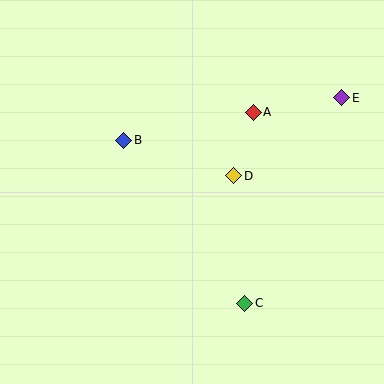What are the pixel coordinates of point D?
Point D is at (234, 176).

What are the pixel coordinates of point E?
Point E is at (342, 98).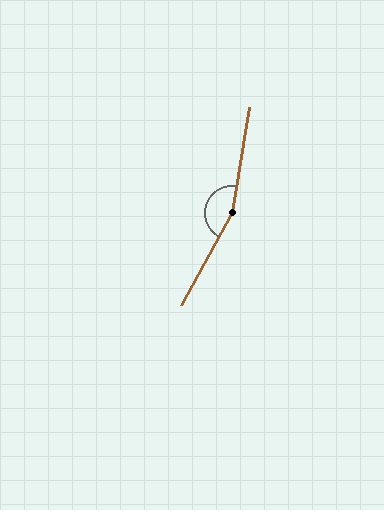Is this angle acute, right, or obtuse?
It is obtuse.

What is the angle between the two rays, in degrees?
Approximately 160 degrees.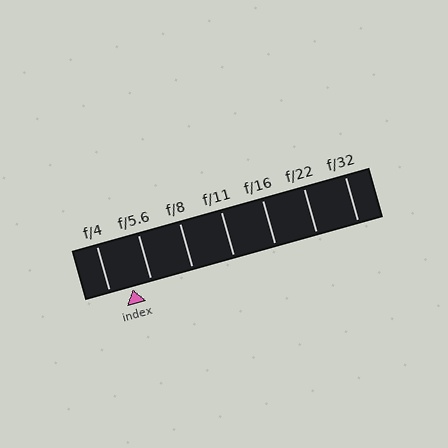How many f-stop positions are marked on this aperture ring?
There are 7 f-stop positions marked.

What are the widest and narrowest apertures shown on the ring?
The widest aperture shown is f/4 and the narrowest is f/32.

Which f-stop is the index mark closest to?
The index mark is closest to f/5.6.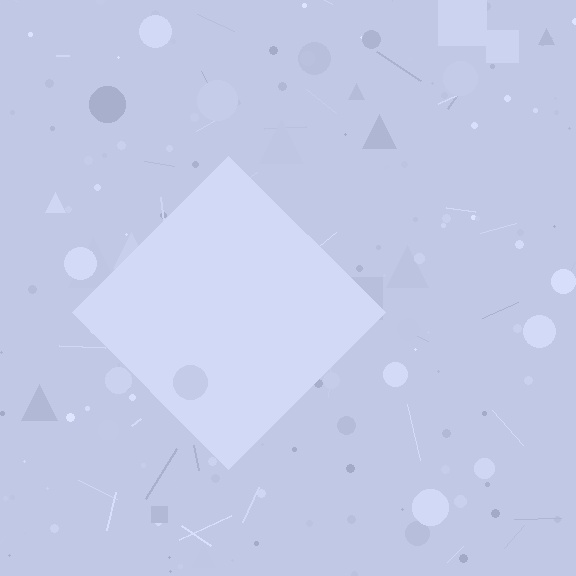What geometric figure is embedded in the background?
A diamond is embedded in the background.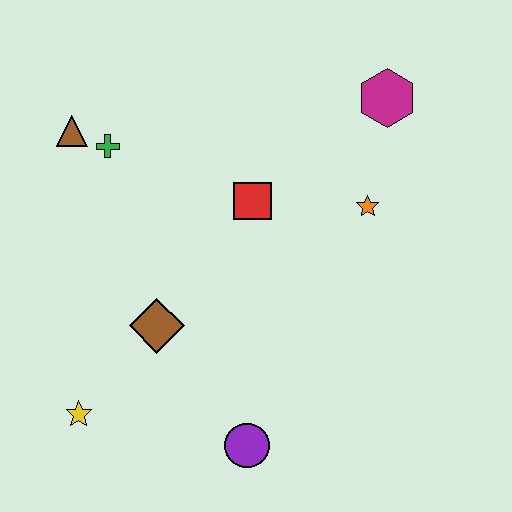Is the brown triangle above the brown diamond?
Yes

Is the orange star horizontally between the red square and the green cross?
No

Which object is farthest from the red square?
The yellow star is farthest from the red square.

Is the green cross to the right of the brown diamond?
No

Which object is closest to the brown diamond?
The yellow star is closest to the brown diamond.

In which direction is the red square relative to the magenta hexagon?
The red square is to the left of the magenta hexagon.